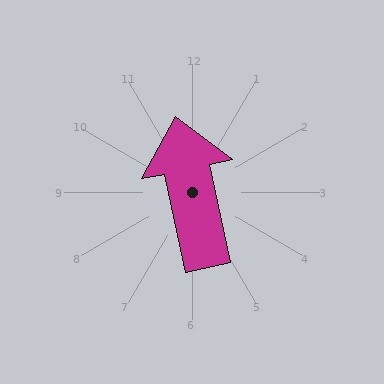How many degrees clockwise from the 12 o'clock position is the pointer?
Approximately 348 degrees.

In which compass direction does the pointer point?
North.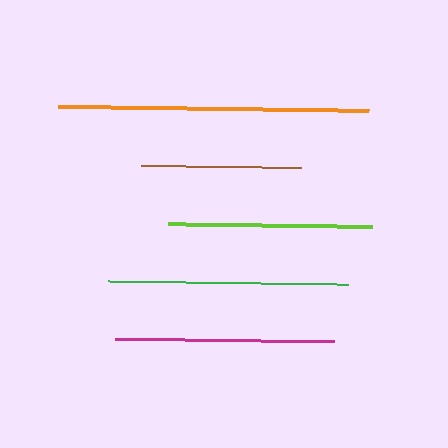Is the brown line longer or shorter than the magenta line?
The magenta line is longer than the brown line.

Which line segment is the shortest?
The brown line is the shortest at approximately 160 pixels.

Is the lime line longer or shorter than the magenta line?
The magenta line is longer than the lime line.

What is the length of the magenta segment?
The magenta segment is approximately 219 pixels long.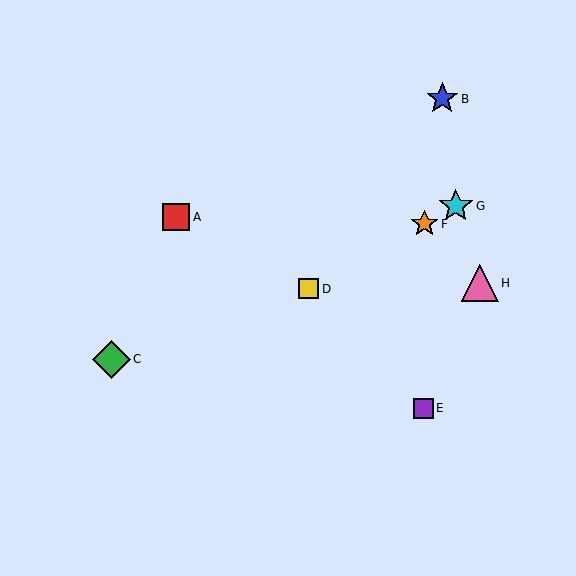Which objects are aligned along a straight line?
Objects D, F, G are aligned along a straight line.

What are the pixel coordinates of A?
Object A is at (176, 217).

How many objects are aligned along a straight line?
3 objects (D, F, G) are aligned along a straight line.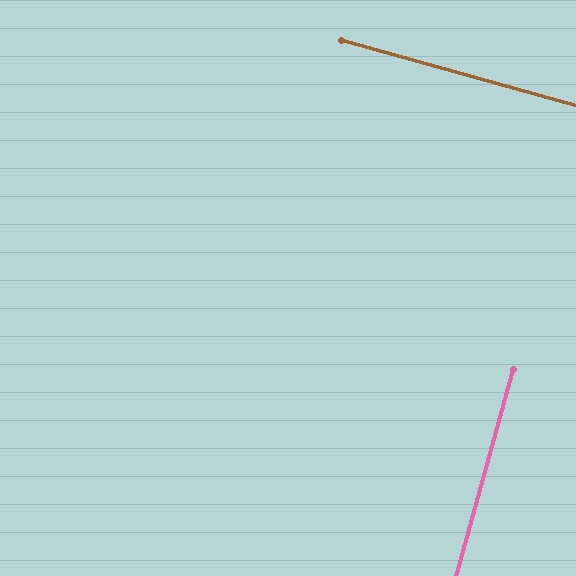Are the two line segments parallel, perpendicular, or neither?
Perpendicular — they meet at approximately 90°.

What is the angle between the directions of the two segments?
Approximately 90 degrees.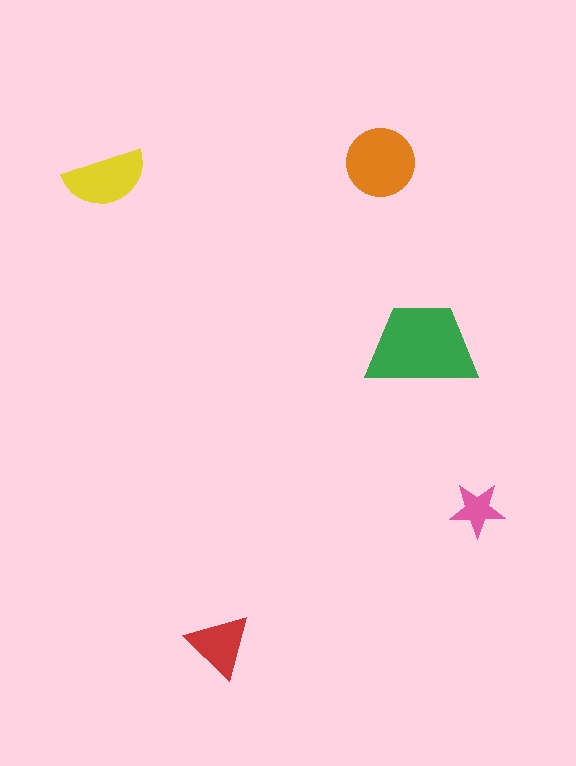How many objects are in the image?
There are 5 objects in the image.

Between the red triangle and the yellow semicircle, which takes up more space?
The yellow semicircle.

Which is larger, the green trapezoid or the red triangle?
The green trapezoid.